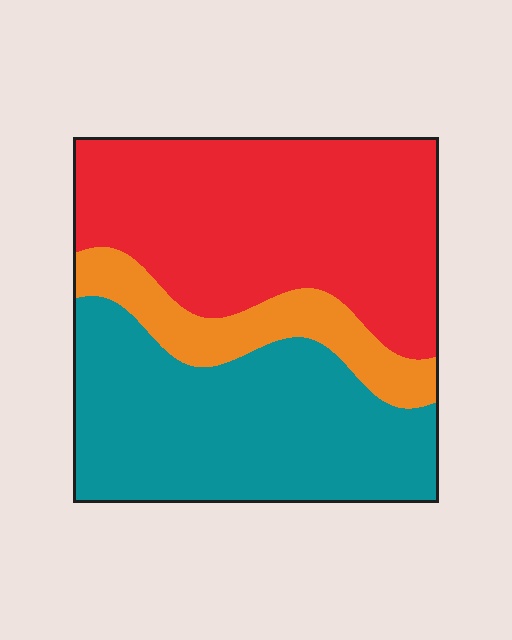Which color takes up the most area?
Red, at roughly 45%.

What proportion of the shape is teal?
Teal covers roughly 40% of the shape.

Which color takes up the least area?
Orange, at roughly 15%.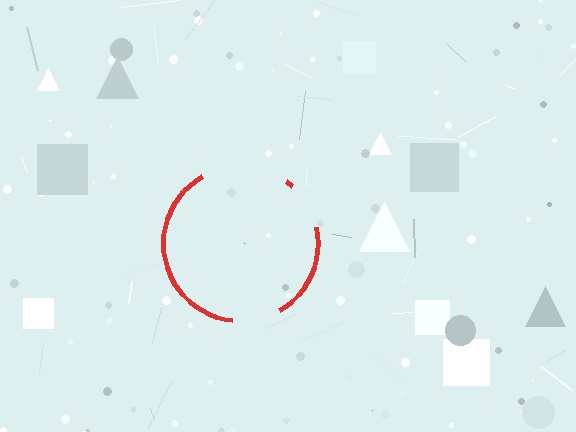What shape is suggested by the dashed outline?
The dashed outline suggests a circle.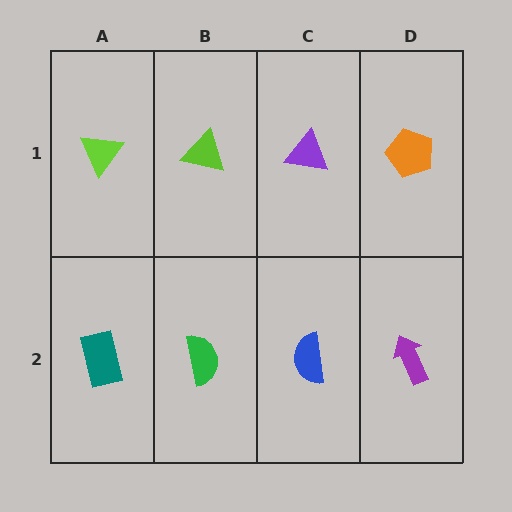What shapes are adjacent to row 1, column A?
A teal rectangle (row 2, column A), a lime triangle (row 1, column B).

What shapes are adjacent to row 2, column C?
A purple triangle (row 1, column C), a green semicircle (row 2, column B), a purple arrow (row 2, column D).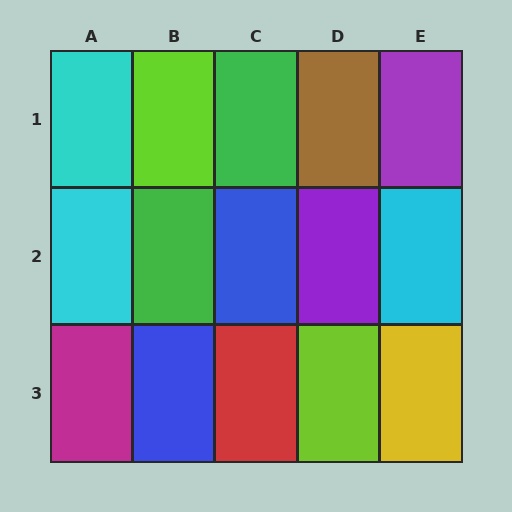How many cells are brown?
1 cell is brown.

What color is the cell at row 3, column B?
Blue.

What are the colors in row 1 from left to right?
Cyan, lime, green, brown, purple.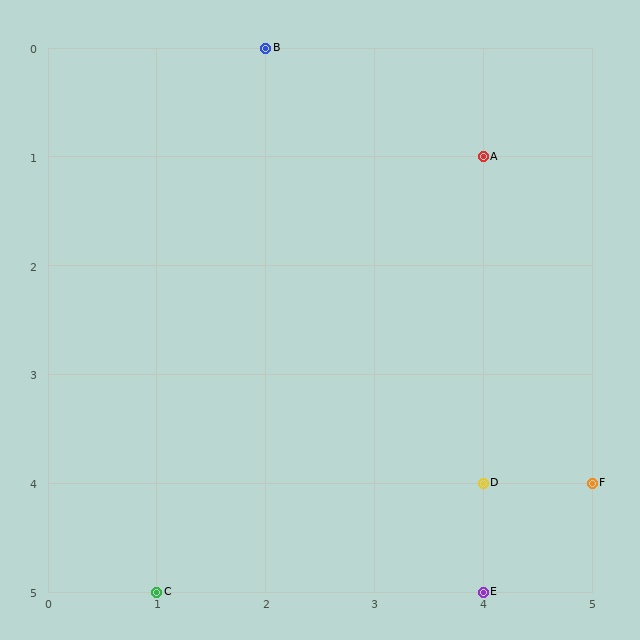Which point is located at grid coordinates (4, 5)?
Point E is at (4, 5).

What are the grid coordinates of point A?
Point A is at grid coordinates (4, 1).